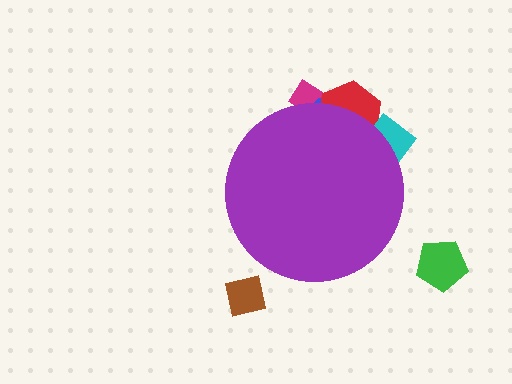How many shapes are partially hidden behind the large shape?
4 shapes are partially hidden.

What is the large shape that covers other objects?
A purple circle.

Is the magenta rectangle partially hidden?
Yes, the magenta rectangle is partially hidden behind the purple circle.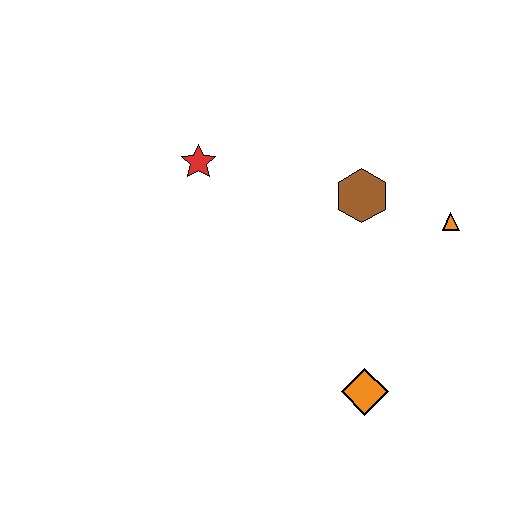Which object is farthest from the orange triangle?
The red star is farthest from the orange triangle.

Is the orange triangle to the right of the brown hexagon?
Yes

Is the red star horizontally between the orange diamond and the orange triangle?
No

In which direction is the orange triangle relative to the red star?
The orange triangle is to the right of the red star.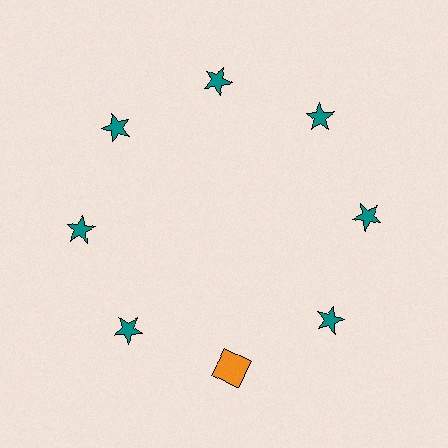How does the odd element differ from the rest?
It differs in both color (orange instead of teal) and shape (square instead of star).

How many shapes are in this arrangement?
There are 8 shapes arranged in a ring pattern.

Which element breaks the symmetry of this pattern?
The orange square at roughly the 6 o'clock position breaks the symmetry. All other shapes are teal stars.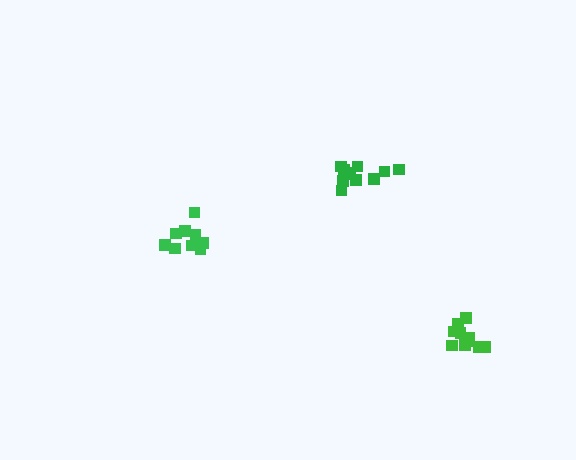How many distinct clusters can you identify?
There are 3 distinct clusters.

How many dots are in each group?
Group 1: 10 dots, Group 2: 12 dots, Group 3: 11 dots (33 total).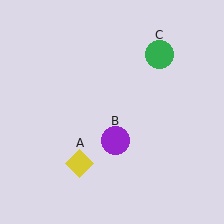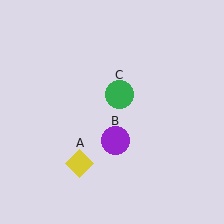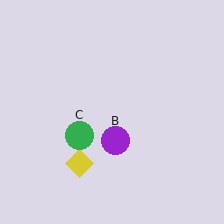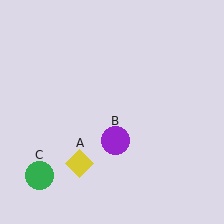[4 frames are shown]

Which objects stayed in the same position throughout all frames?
Yellow diamond (object A) and purple circle (object B) remained stationary.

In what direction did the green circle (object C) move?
The green circle (object C) moved down and to the left.